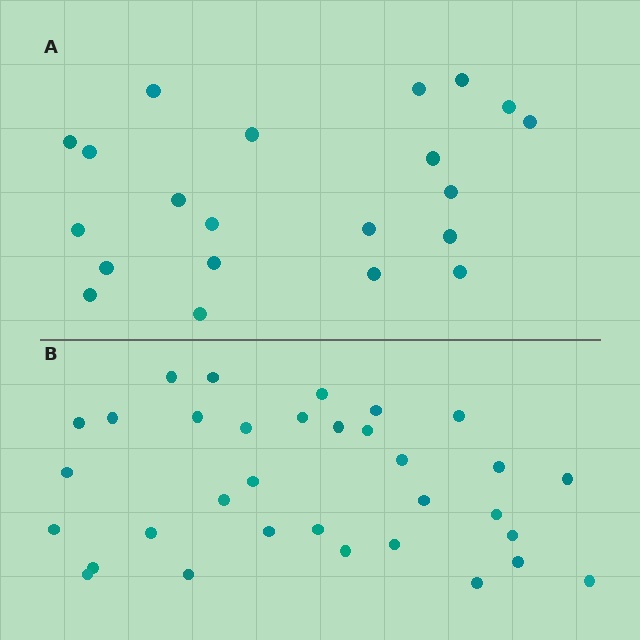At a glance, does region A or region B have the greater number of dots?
Region B (the bottom region) has more dots.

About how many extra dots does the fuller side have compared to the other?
Region B has roughly 12 or so more dots than region A.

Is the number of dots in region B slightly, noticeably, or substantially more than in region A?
Region B has substantially more. The ratio is roughly 1.6 to 1.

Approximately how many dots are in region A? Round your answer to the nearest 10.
About 20 dots. (The exact count is 21, which rounds to 20.)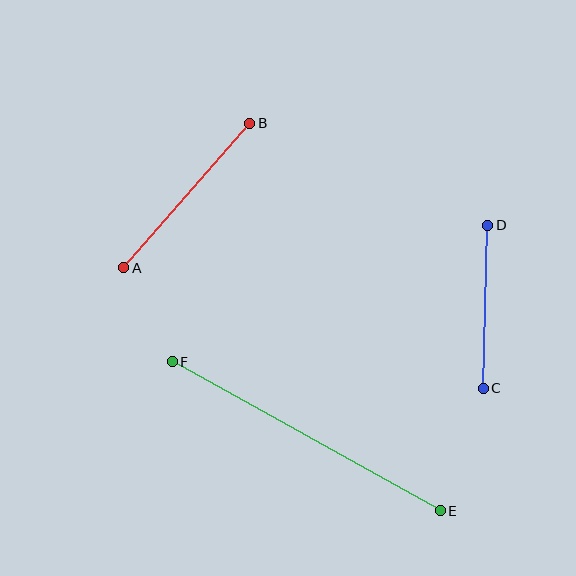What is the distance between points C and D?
The distance is approximately 163 pixels.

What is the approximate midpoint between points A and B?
The midpoint is at approximately (187, 195) pixels.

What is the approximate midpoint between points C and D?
The midpoint is at approximately (485, 307) pixels.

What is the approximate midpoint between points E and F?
The midpoint is at approximately (306, 436) pixels.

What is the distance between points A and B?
The distance is approximately 192 pixels.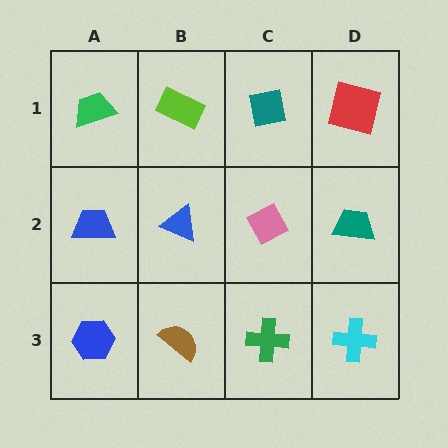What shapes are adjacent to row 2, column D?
A red square (row 1, column D), a cyan cross (row 3, column D), a pink diamond (row 2, column C).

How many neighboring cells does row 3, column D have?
2.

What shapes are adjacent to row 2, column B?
A lime rectangle (row 1, column B), a brown semicircle (row 3, column B), a blue trapezoid (row 2, column A), a pink diamond (row 2, column C).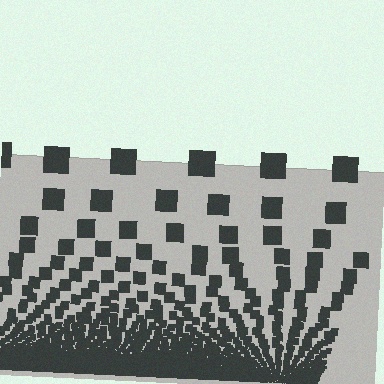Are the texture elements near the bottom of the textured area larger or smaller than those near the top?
Smaller. The gradient is inverted — elements near the bottom are smaller and denser.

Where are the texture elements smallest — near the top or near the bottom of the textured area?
Near the bottom.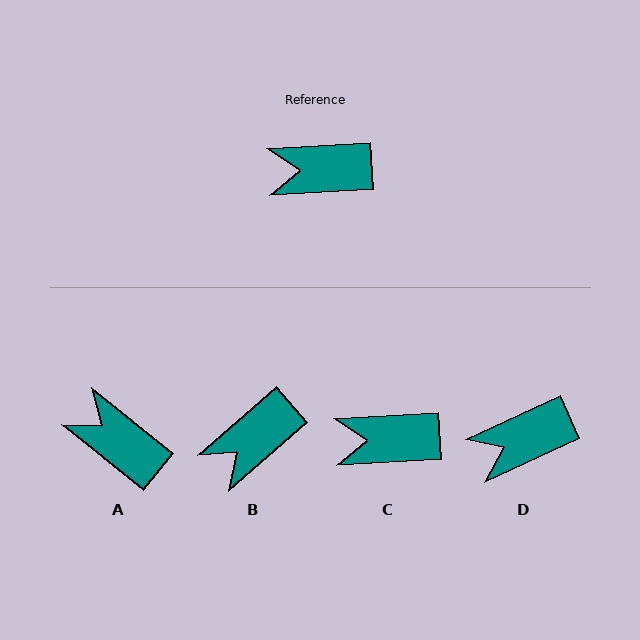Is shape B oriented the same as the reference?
No, it is off by about 38 degrees.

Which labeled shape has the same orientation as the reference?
C.